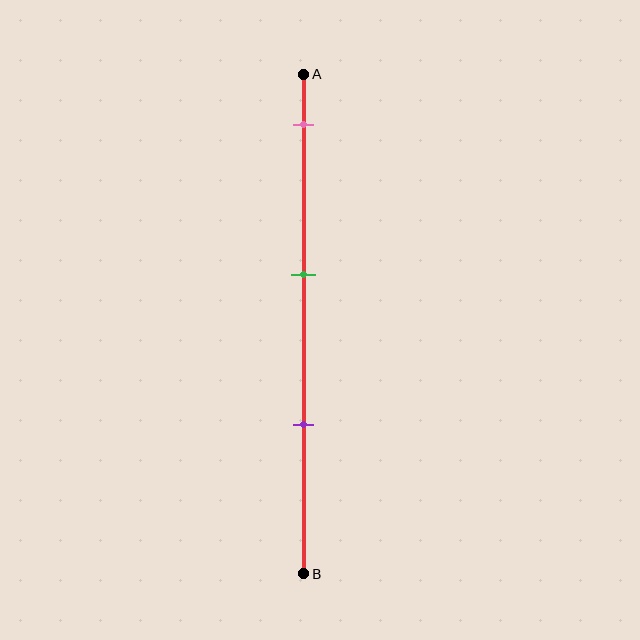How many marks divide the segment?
There are 3 marks dividing the segment.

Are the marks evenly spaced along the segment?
Yes, the marks are approximately evenly spaced.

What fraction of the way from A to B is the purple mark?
The purple mark is approximately 70% (0.7) of the way from A to B.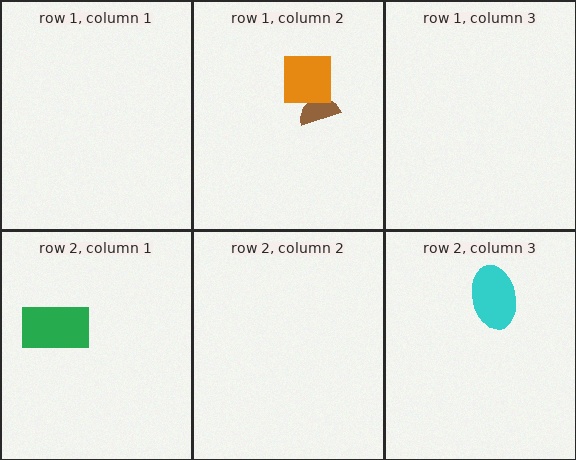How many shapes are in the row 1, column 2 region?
2.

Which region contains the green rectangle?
The row 2, column 1 region.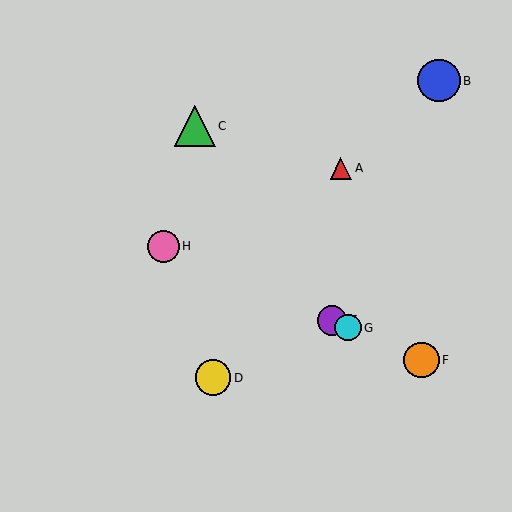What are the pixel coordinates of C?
Object C is at (195, 126).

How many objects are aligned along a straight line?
4 objects (E, F, G, H) are aligned along a straight line.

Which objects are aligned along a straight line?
Objects E, F, G, H are aligned along a straight line.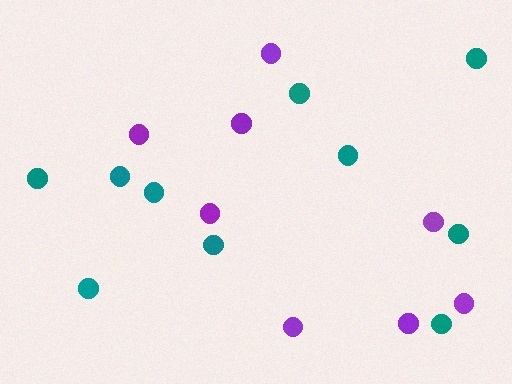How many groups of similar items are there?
There are 2 groups: one group of purple circles (8) and one group of teal circles (10).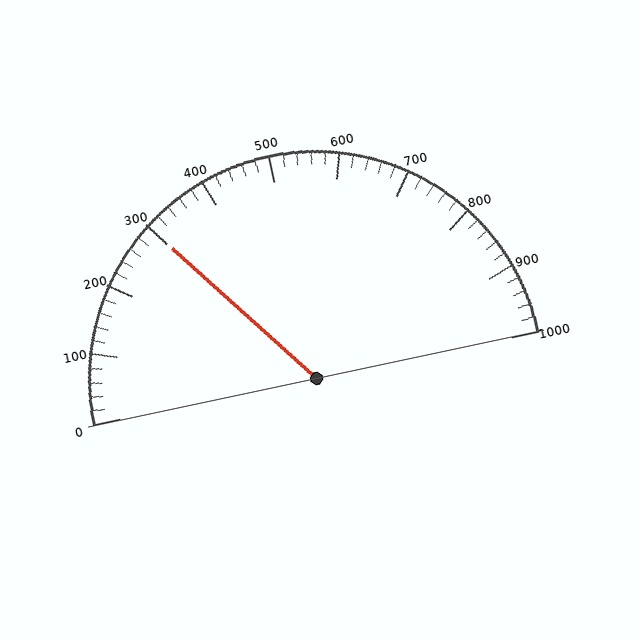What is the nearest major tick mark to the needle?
The nearest major tick mark is 300.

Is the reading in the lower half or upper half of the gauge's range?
The reading is in the lower half of the range (0 to 1000).